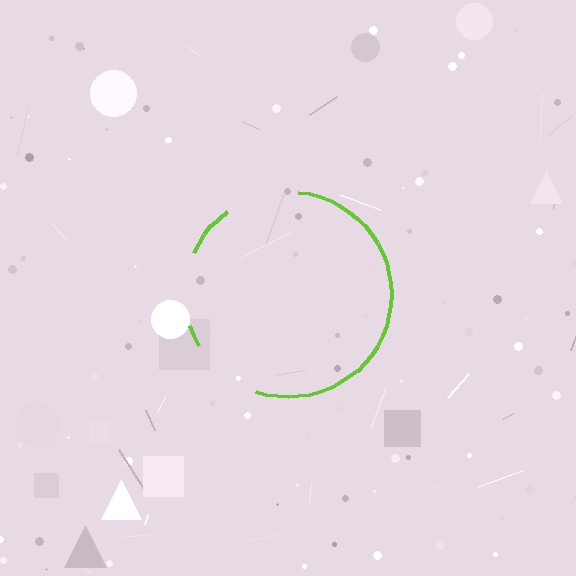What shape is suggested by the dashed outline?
The dashed outline suggests a circle.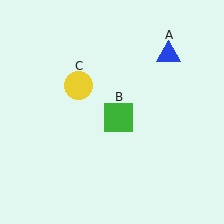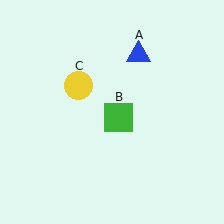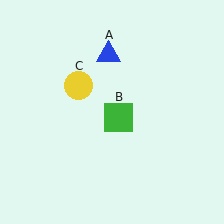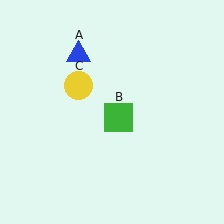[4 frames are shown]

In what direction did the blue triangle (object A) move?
The blue triangle (object A) moved left.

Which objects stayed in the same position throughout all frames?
Green square (object B) and yellow circle (object C) remained stationary.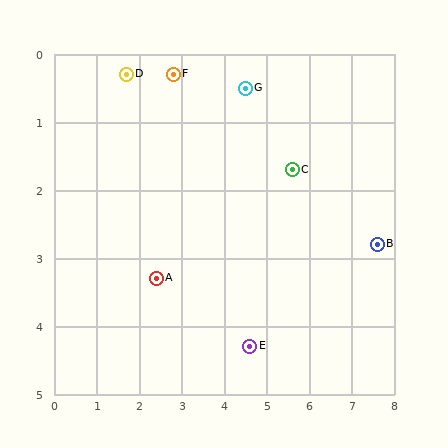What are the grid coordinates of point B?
Point B is at approximately (7.6, 2.8).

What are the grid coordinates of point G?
Point G is at approximately (4.5, 0.5).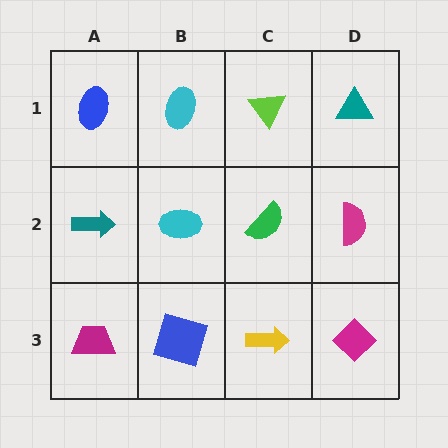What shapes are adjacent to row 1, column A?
A teal arrow (row 2, column A), a cyan ellipse (row 1, column B).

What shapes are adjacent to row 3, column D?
A magenta semicircle (row 2, column D), a yellow arrow (row 3, column C).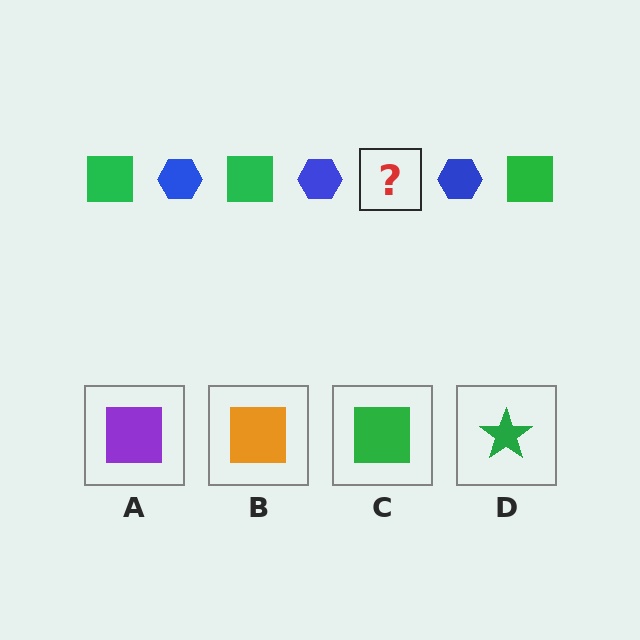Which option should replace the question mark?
Option C.